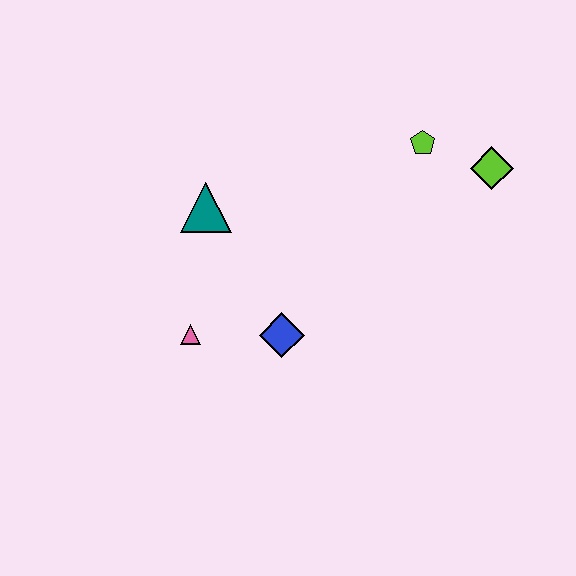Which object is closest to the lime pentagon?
The lime diamond is closest to the lime pentagon.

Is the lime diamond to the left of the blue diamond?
No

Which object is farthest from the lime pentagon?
The pink triangle is farthest from the lime pentagon.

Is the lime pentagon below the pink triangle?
No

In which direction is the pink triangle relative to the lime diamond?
The pink triangle is to the left of the lime diamond.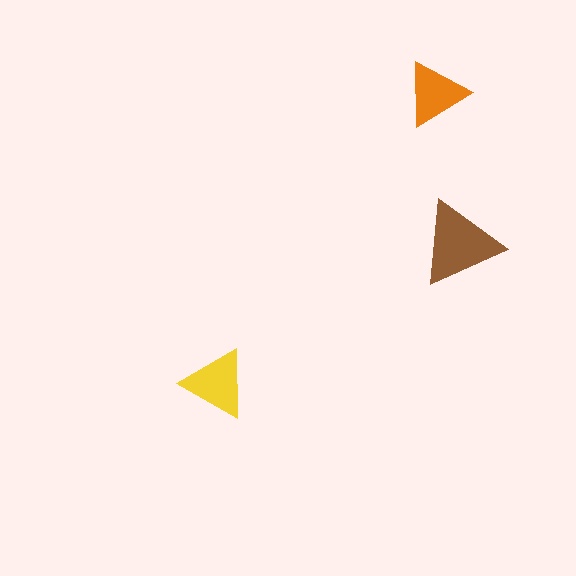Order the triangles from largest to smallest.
the brown one, the yellow one, the orange one.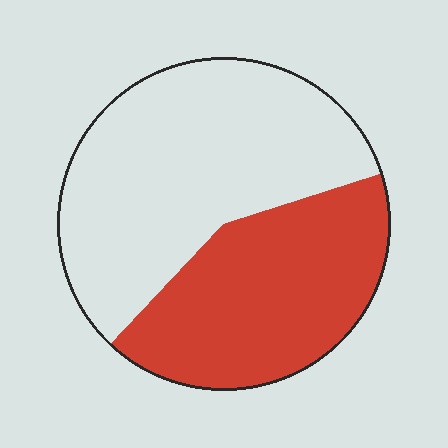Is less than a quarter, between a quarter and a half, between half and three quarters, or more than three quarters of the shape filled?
Between a quarter and a half.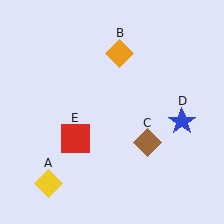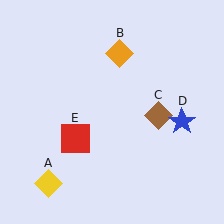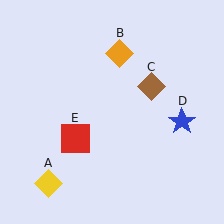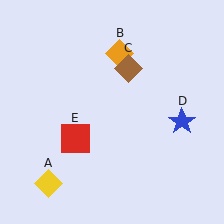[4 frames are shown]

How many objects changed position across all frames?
1 object changed position: brown diamond (object C).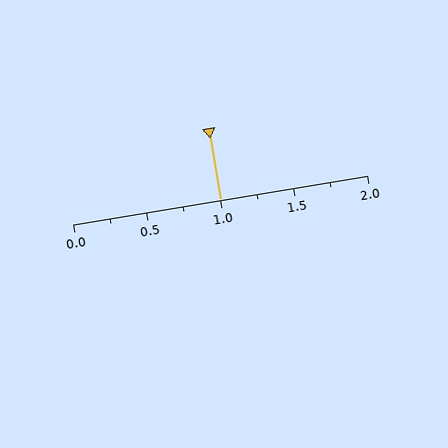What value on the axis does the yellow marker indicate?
The marker indicates approximately 1.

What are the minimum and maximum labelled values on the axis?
The axis runs from 0.0 to 2.0.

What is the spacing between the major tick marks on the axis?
The major ticks are spaced 0.5 apart.